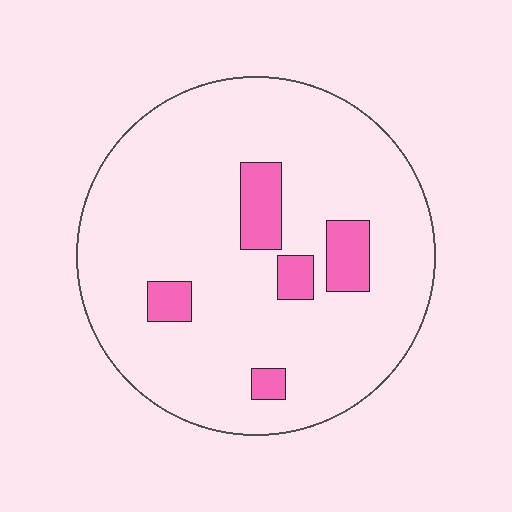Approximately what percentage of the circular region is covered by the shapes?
Approximately 10%.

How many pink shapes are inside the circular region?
5.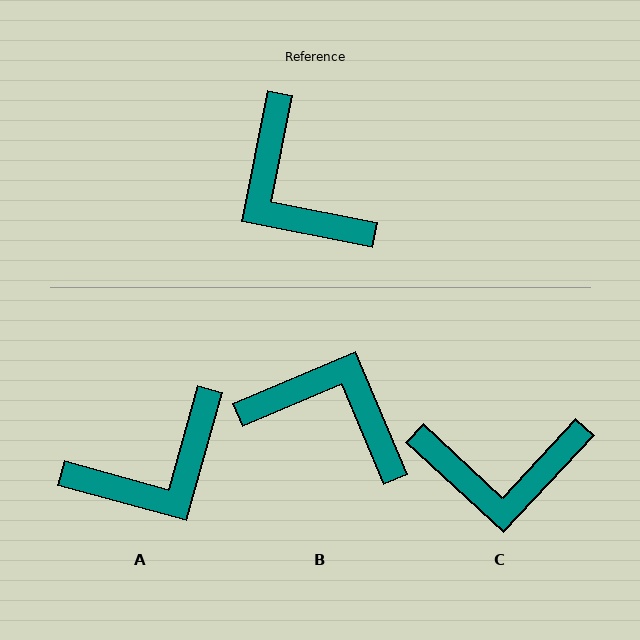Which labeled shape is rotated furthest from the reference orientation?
B, about 146 degrees away.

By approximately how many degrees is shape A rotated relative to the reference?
Approximately 86 degrees counter-clockwise.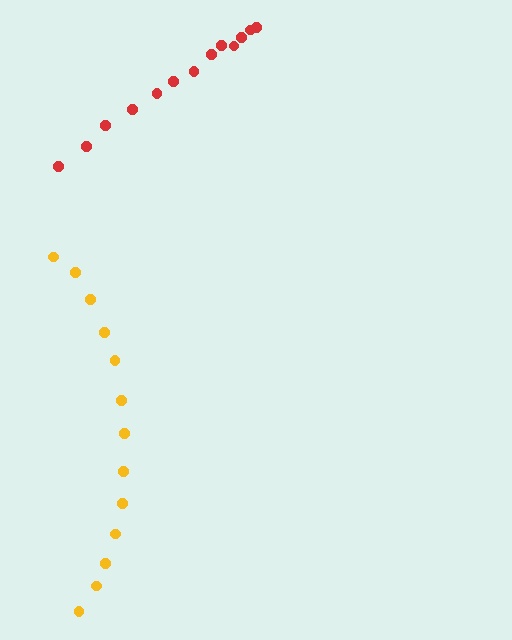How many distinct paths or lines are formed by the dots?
There are 2 distinct paths.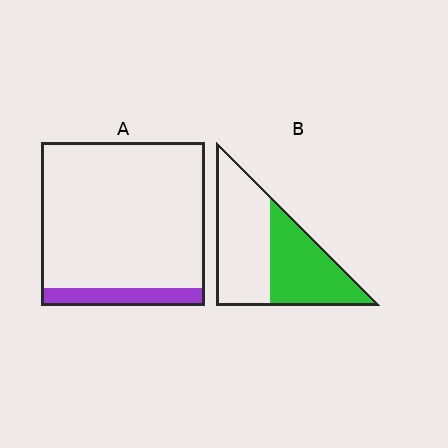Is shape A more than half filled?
No.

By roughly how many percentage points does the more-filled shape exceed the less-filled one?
By roughly 35 percentage points (B over A).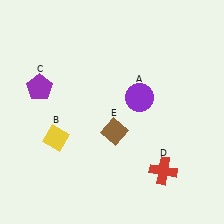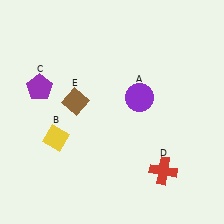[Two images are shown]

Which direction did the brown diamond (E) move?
The brown diamond (E) moved left.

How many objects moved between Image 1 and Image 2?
1 object moved between the two images.